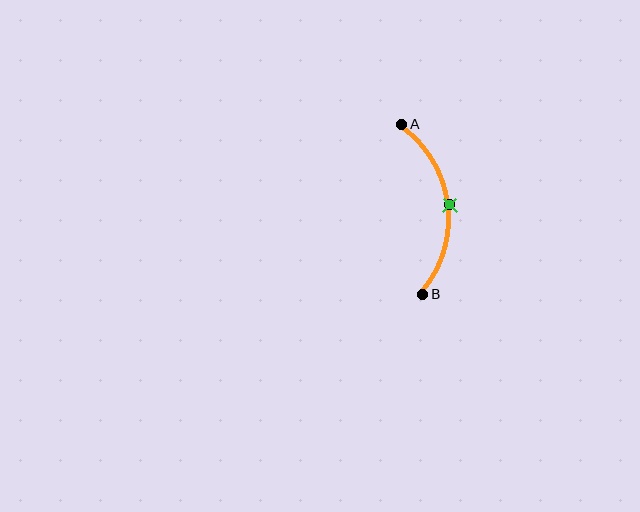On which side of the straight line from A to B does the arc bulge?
The arc bulges to the right of the straight line connecting A and B.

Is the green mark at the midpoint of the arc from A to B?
Yes. The green mark lies on the arc at equal arc-length from both A and B — it is the arc midpoint.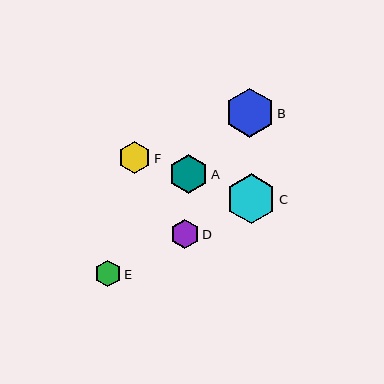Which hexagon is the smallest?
Hexagon E is the smallest with a size of approximately 26 pixels.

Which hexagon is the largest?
Hexagon C is the largest with a size of approximately 50 pixels.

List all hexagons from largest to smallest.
From largest to smallest: C, B, A, F, D, E.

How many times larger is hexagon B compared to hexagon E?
Hexagon B is approximately 1.9 times the size of hexagon E.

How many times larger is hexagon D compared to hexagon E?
Hexagon D is approximately 1.1 times the size of hexagon E.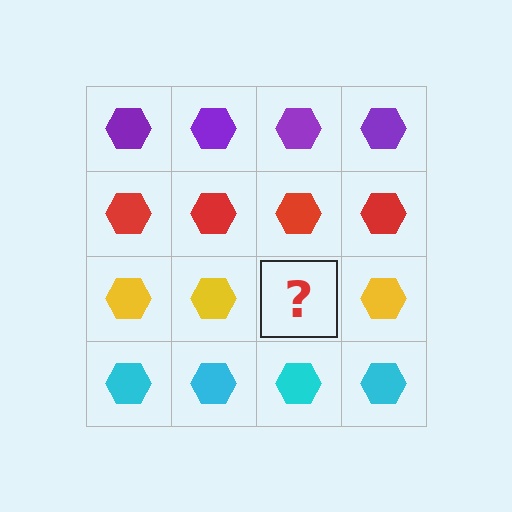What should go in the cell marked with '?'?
The missing cell should contain a yellow hexagon.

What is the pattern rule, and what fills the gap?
The rule is that each row has a consistent color. The gap should be filled with a yellow hexagon.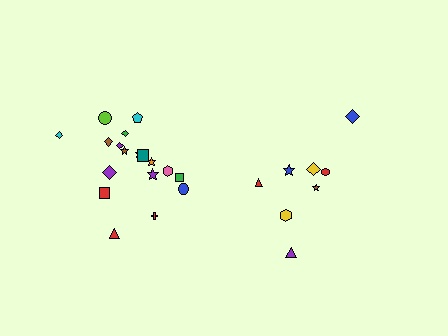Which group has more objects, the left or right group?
The left group.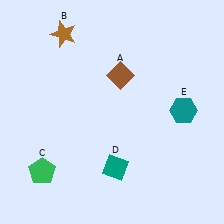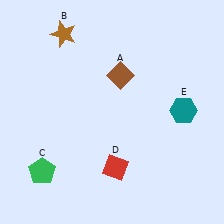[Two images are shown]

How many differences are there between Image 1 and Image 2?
There is 1 difference between the two images.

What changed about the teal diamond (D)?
In Image 1, D is teal. In Image 2, it changed to red.